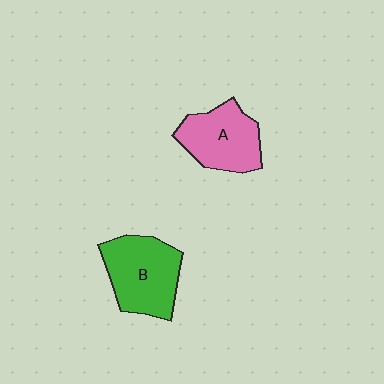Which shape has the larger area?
Shape B (green).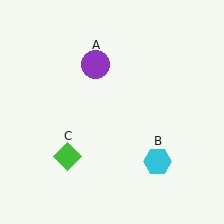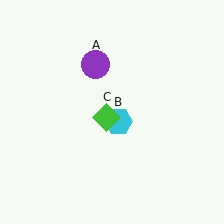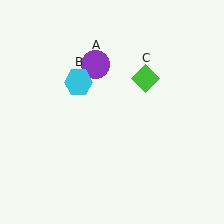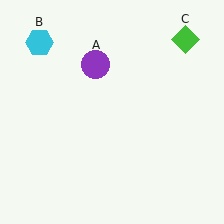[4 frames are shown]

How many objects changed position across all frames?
2 objects changed position: cyan hexagon (object B), green diamond (object C).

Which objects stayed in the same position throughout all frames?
Purple circle (object A) remained stationary.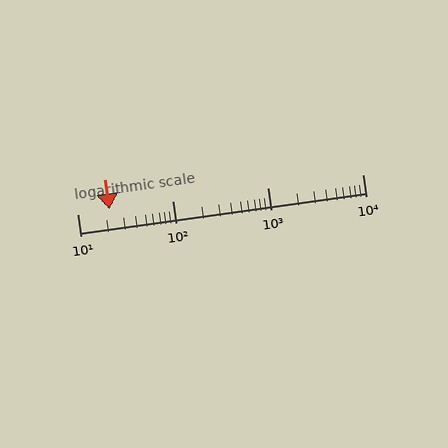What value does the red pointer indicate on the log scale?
The pointer indicates approximately 22.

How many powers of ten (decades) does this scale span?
The scale spans 3 decades, from 10 to 10000.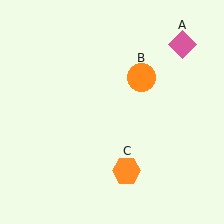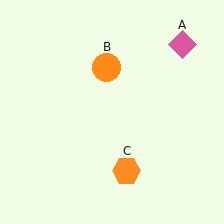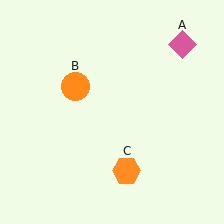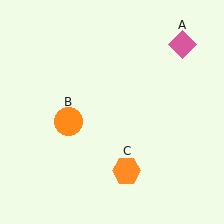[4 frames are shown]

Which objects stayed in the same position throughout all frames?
Pink diamond (object A) and orange hexagon (object C) remained stationary.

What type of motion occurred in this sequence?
The orange circle (object B) rotated counterclockwise around the center of the scene.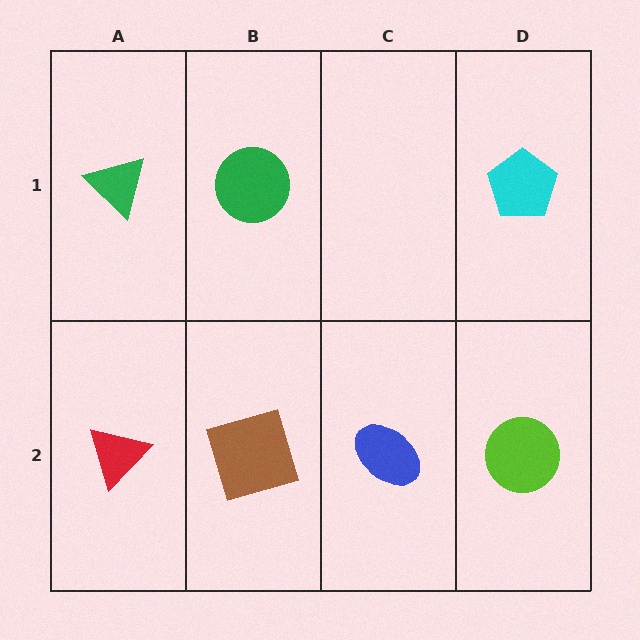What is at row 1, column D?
A cyan pentagon.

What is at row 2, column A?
A red triangle.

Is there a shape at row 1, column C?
No, that cell is empty.